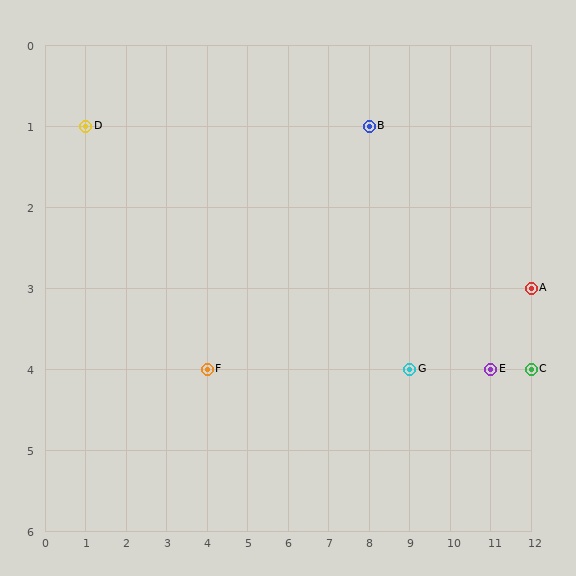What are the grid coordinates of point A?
Point A is at grid coordinates (12, 3).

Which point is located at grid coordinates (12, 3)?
Point A is at (12, 3).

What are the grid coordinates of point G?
Point G is at grid coordinates (9, 4).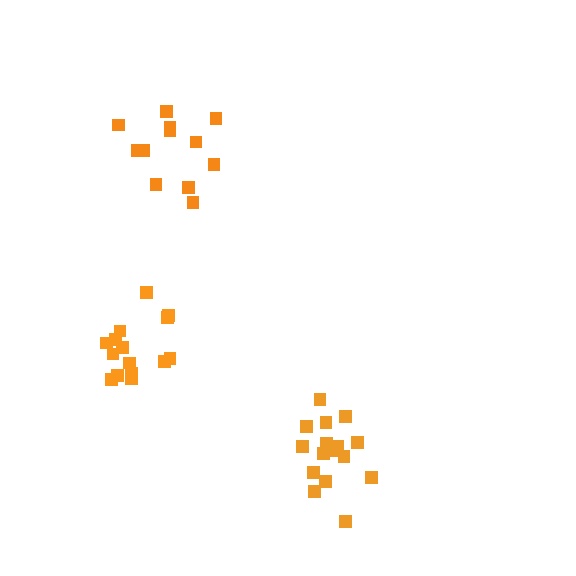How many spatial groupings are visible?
There are 3 spatial groupings.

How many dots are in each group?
Group 1: 12 dots, Group 2: 17 dots, Group 3: 15 dots (44 total).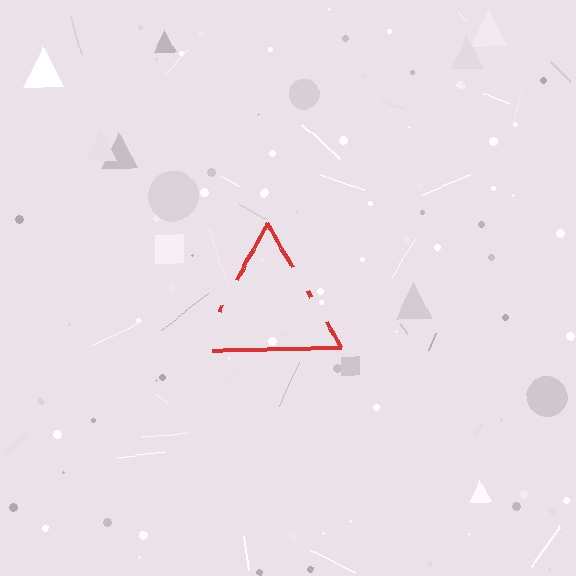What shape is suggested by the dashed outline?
The dashed outline suggests a triangle.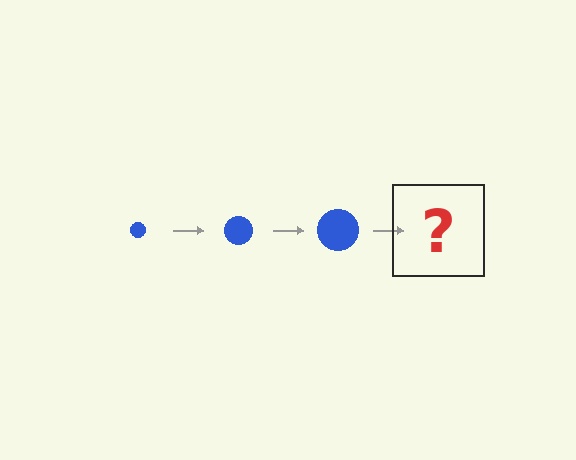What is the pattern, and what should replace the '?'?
The pattern is that the circle gets progressively larger each step. The '?' should be a blue circle, larger than the previous one.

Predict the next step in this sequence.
The next step is a blue circle, larger than the previous one.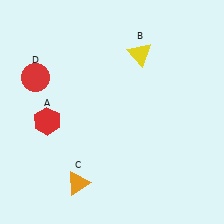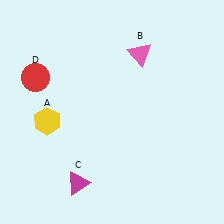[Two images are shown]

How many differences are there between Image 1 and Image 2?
There are 3 differences between the two images.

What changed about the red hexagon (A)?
In Image 1, A is red. In Image 2, it changed to yellow.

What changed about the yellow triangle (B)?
In Image 1, B is yellow. In Image 2, it changed to pink.